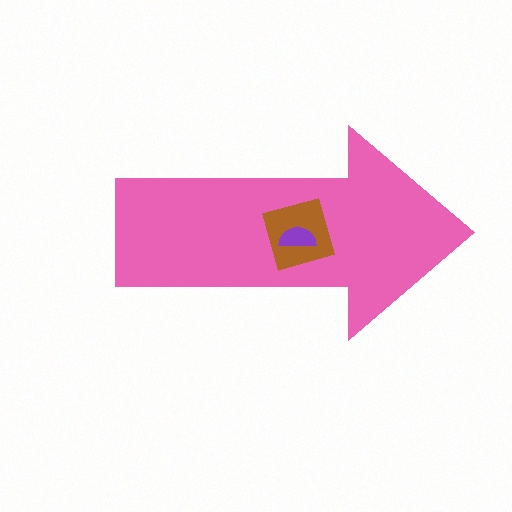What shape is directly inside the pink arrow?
The brown square.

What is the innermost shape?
The purple semicircle.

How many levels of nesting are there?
3.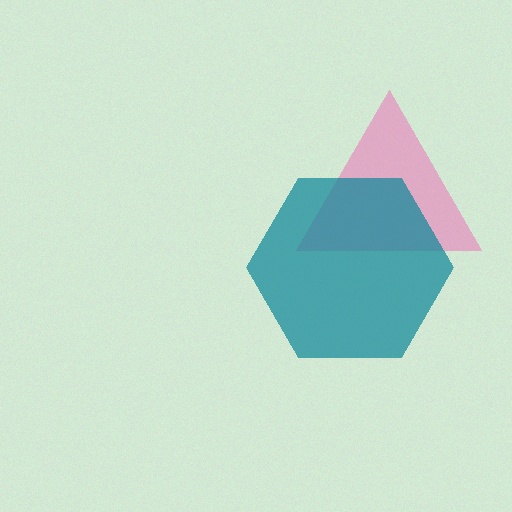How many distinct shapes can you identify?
There are 2 distinct shapes: a pink triangle, a teal hexagon.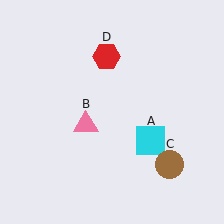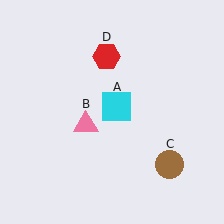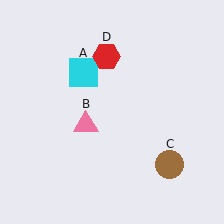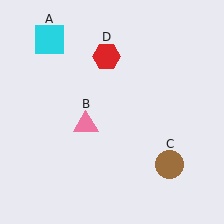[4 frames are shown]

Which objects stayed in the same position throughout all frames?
Pink triangle (object B) and brown circle (object C) and red hexagon (object D) remained stationary.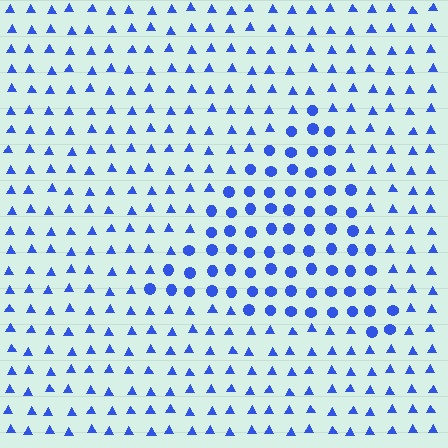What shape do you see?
I see a triangle.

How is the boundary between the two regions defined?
The boundary is defined by a change in element shape: circles inside vs. triangles outside. All elements share the same color and spacing.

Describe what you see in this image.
The image is filled with small blue elements arranged in a uniform grid. A triangle-shaped region contains circles, while the surrounding area contains triangles. The boundary is defined purely by the change in element shape.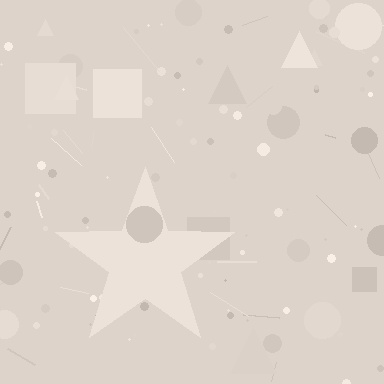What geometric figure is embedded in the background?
A star is embedded in the background.